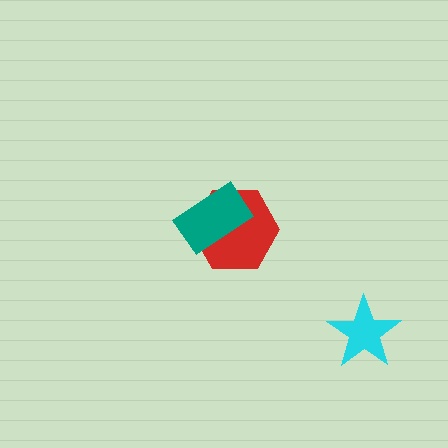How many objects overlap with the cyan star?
0 objects overlap with the cyan star.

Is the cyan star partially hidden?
No, no other shape covers it.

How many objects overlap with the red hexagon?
1 object overlaps with the red hexagon.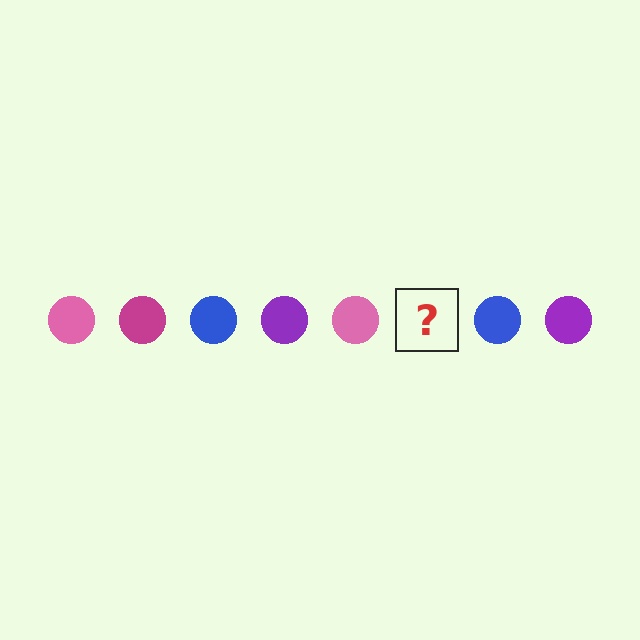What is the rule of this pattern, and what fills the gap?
The rule is that the pattern cycles through pink, magenta, blue, purple circles. The gap should be filled with a magenta circle.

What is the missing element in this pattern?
The missing element is a magenta circle.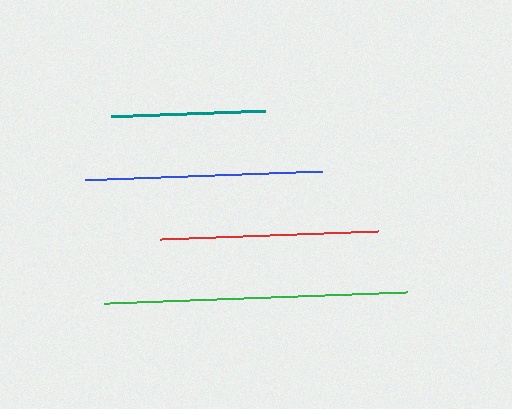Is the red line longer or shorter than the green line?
The green line is longer than the red line.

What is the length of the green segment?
The green segment is approximately 304 pixels long.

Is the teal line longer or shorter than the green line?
The green line is longer than the teal line.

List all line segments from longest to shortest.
From longest to shortest: green, blue, red, teal.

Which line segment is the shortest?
The teal line is the shortest at approximately 154 pixels.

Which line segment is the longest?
The green line is the longest at approximately 304 pixels.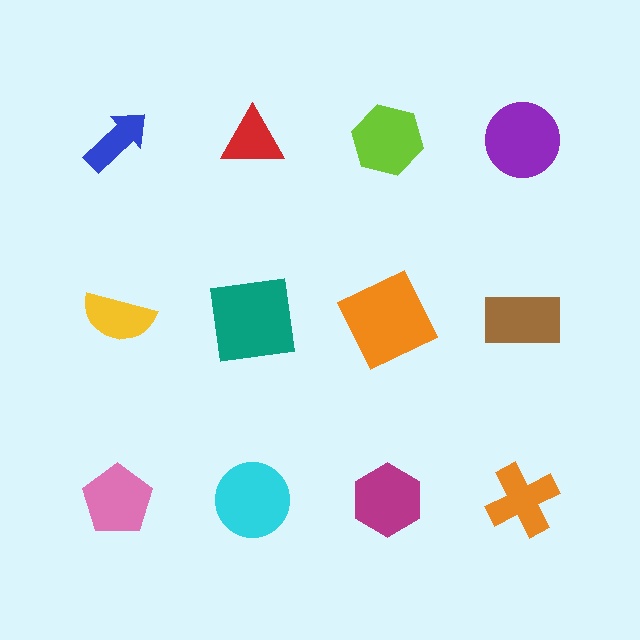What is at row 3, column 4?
An orange cross.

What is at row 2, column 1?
A yellow semicircle.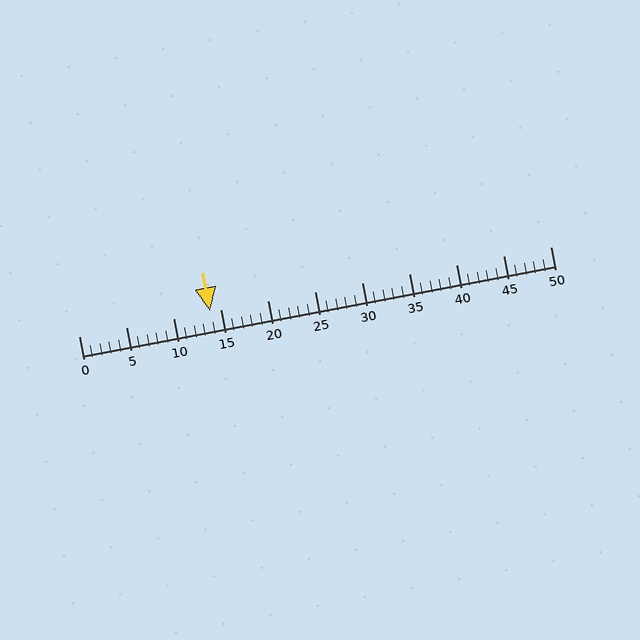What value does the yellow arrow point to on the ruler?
The yellow arrow points to approximately 14.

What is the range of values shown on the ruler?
The ruler shows values from 0 to 50.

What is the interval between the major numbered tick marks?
The major tick marks are spaced 5 units apart.